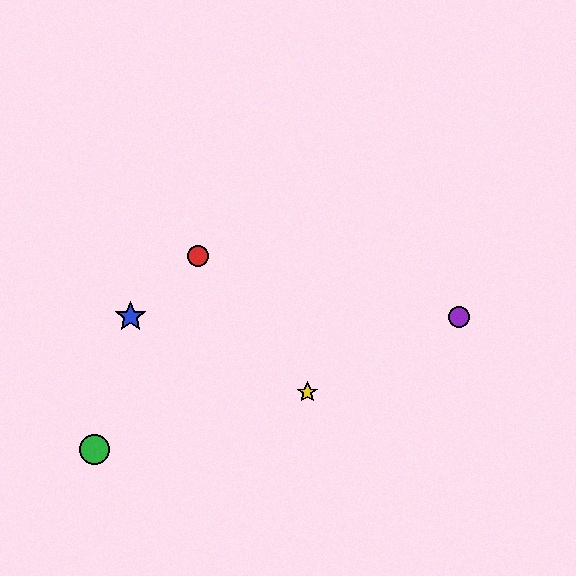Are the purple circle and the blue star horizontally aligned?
Yes, both are at y≈317.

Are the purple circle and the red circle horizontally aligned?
No, the purple circle is at y≈317 and the red circle is at y≈256.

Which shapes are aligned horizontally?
The blue star, the purple circle are aligned horizontally.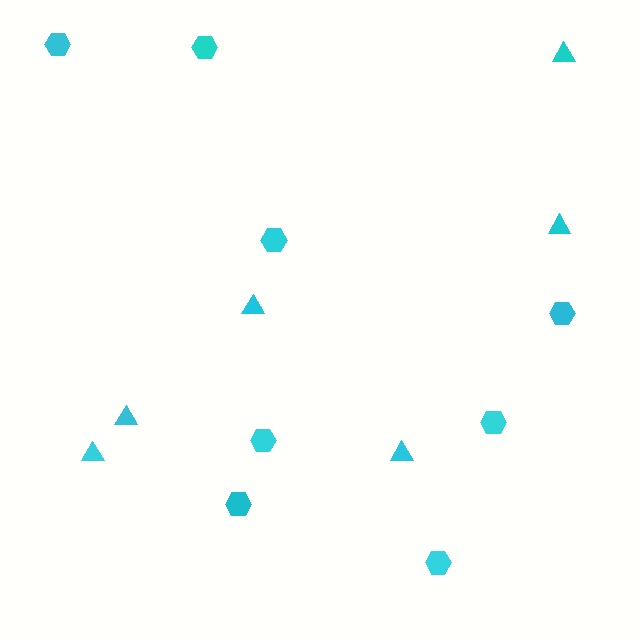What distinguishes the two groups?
There are 2 groups: one group of hexagons (8) and one group of triangles (6).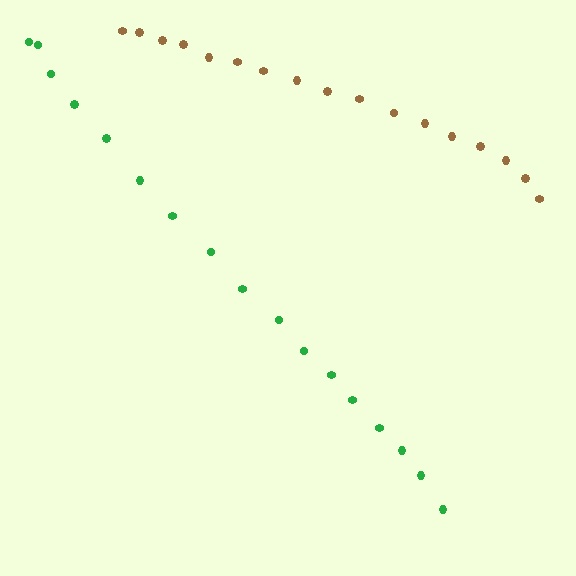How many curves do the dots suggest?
There are 2 distinct paths.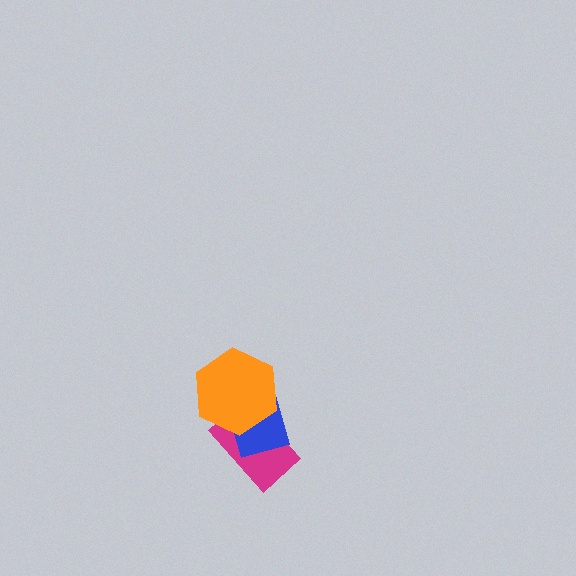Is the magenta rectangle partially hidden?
Yes, it is partially covered by another shape.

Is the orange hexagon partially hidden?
No, no other shape covers it.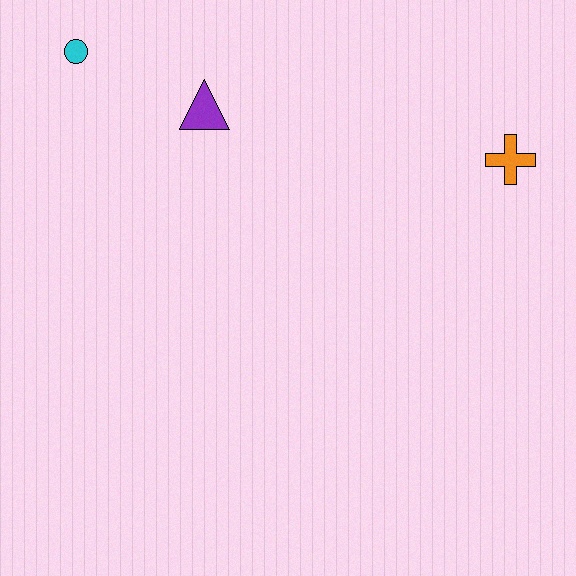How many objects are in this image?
There are 3 objects.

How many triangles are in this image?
There is 1 triangle.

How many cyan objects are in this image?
There is 1 cyan object.